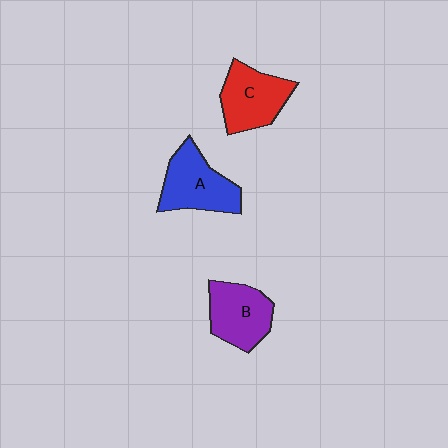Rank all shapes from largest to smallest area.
From largest to smallest: A (blue), C (red), B (purple).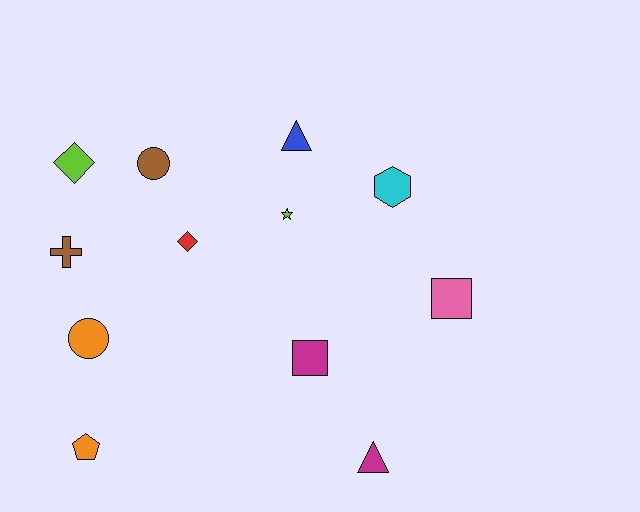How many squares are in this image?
There are 2 squares.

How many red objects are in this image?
There is 1 red object.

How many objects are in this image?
There are 12 objects.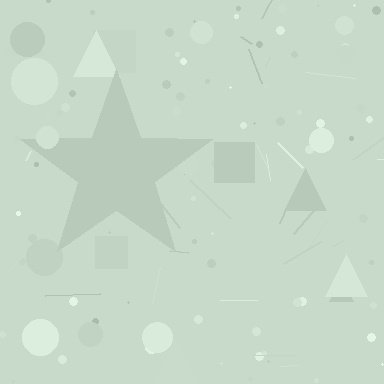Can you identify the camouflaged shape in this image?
The camouflaged shape is a star.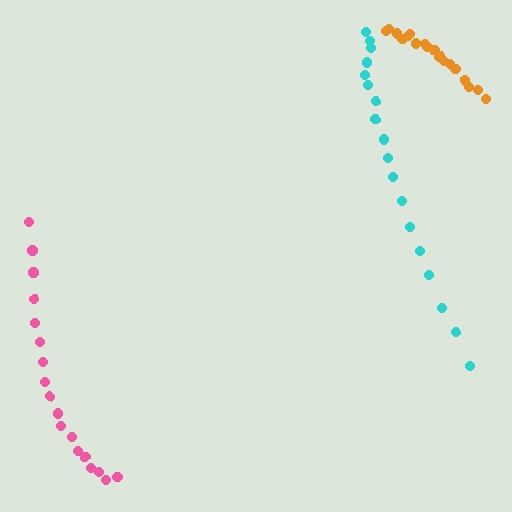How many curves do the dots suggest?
There are 3 distinct paths.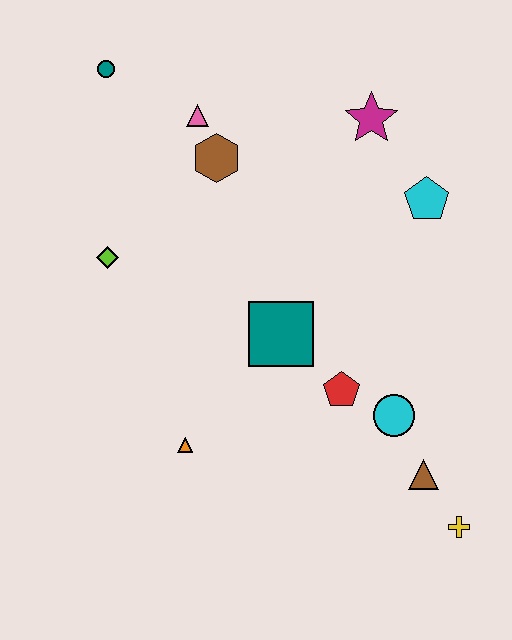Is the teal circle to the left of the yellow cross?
Yes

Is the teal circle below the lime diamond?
No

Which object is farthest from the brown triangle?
The teal circle is farthest from the brown triangle.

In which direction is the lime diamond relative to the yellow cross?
The lime diamond is to the left of the yellow cross.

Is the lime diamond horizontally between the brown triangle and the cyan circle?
No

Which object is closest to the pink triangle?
The brown hexagon is closest to the pink triangle.